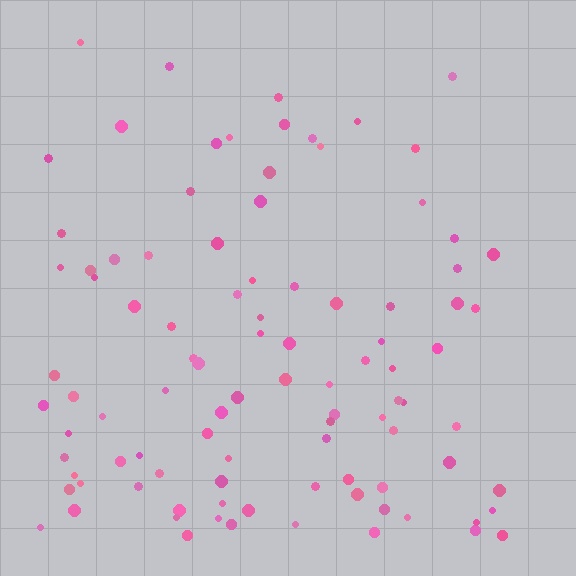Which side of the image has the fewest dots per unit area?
The top.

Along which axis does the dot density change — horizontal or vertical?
Vertical.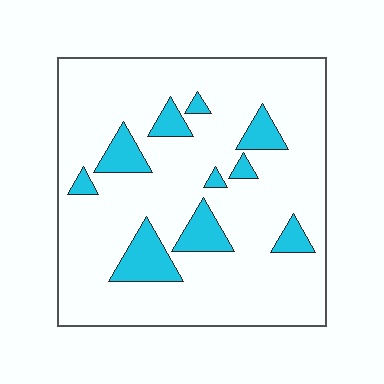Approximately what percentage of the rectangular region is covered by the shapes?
Approximately 15%.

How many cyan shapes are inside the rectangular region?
10.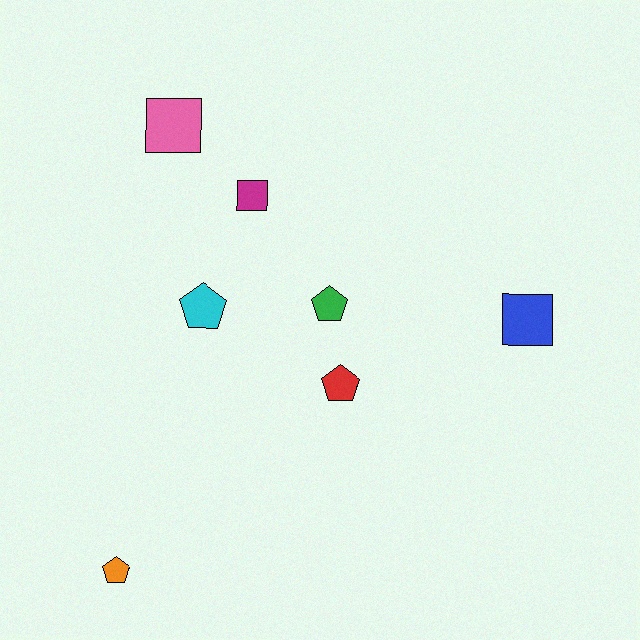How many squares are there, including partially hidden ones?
There are 3 squares.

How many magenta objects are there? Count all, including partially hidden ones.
There is 1 magenta object.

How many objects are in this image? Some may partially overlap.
There are 7 objects.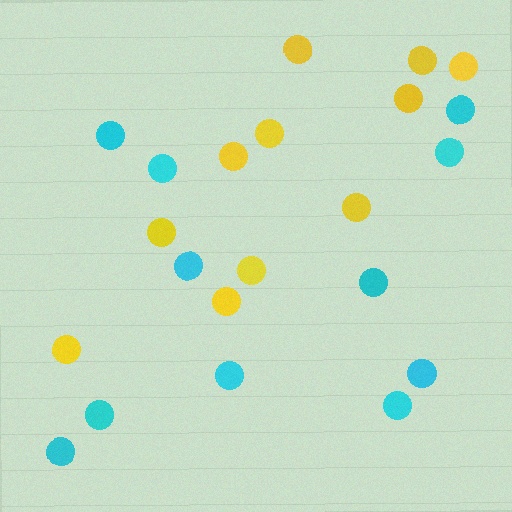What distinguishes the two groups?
There are 2 groups: one group of yellow circles (11) and one group of cyan circles (11).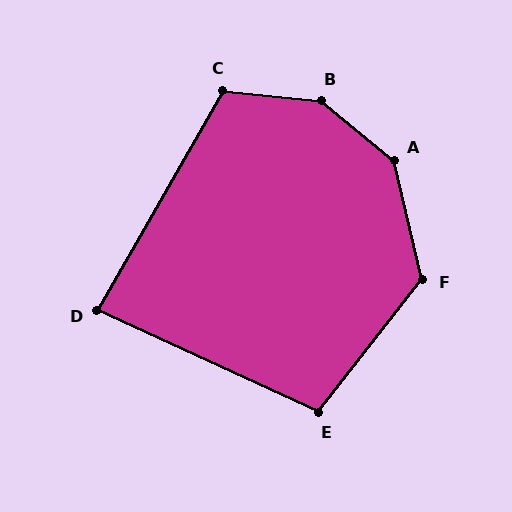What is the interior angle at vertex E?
Approximately 103 degrees (obtuse).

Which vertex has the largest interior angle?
B, at approximately 147 degrees.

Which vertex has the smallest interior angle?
D, at approximately 85 degrees.